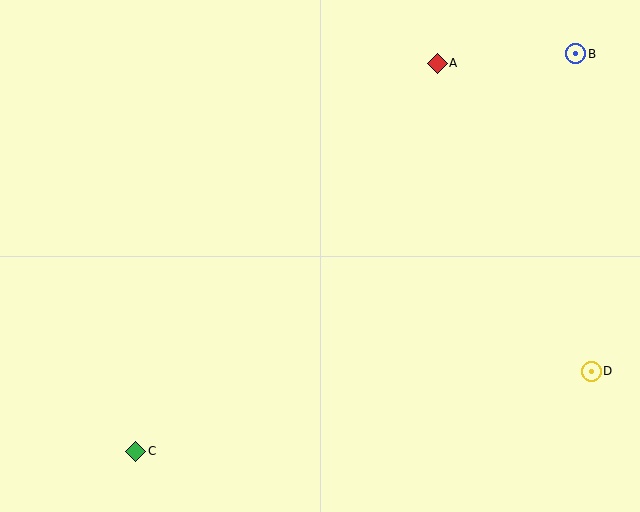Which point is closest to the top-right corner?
Point B is closest to the top-right corner.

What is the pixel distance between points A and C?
The distance between A and C is 491 pixels.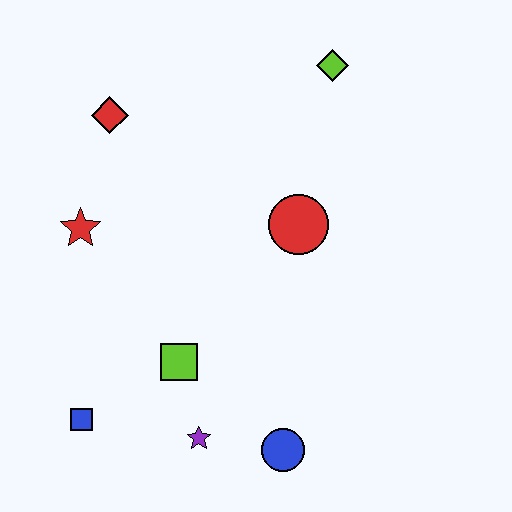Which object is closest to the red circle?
The lime diamond is closest to the red circle.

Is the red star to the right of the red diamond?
No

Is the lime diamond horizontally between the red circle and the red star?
No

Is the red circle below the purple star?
No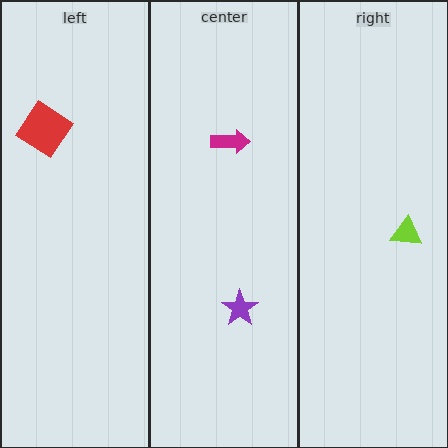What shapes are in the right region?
The lime triangle.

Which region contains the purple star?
The center region.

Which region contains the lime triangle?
The right region.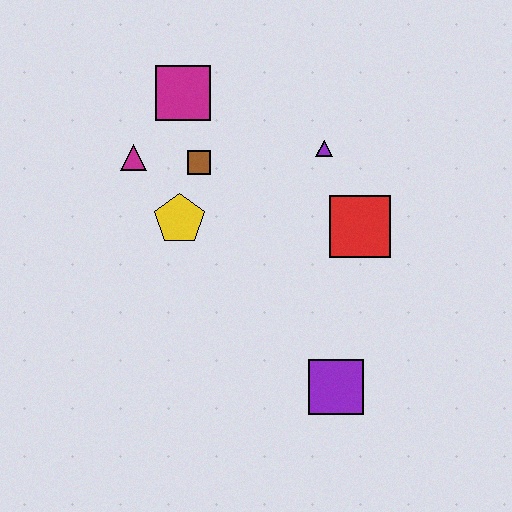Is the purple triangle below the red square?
No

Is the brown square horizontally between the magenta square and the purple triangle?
Yes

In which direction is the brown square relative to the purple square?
The brown square is above the purple square.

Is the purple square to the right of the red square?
No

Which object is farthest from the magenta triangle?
The purple square is farthest from the magenta triangle.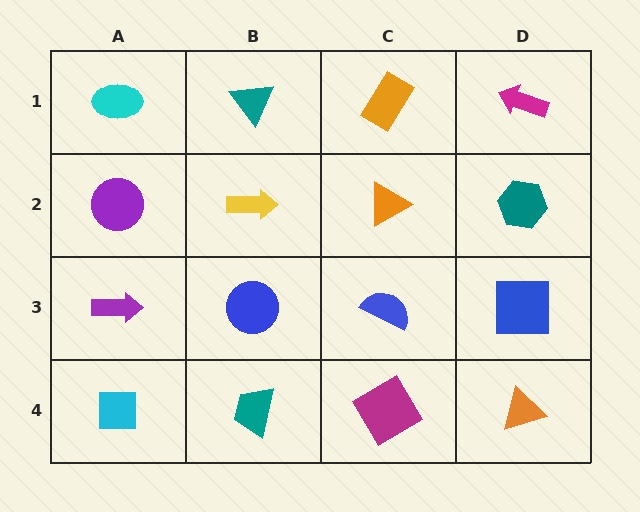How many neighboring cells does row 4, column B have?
3.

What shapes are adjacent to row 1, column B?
A yellow arrow (row 2, column B), a cyan ellipse (row 1, column A), an orange rectangle (row 1, column C).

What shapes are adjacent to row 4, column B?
A blue circle (row 3, column B), a cyan square (row 4, column A), a magenta diamond (row 4, column C).